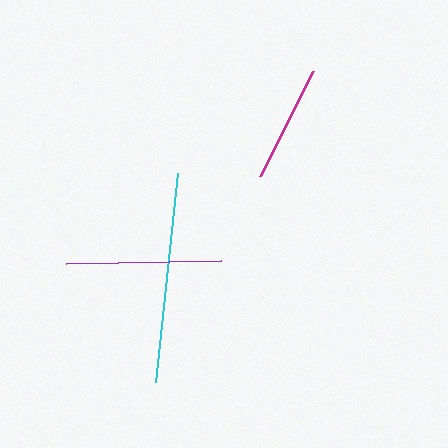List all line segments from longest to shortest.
From longest to shortest: cyan, purple, magenta.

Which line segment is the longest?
The cyan line is the longest at approximately 210 pixels.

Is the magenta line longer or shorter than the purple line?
The purple line is longer than the magenta line.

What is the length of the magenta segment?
The magenta segment is approximately 117 pixels long.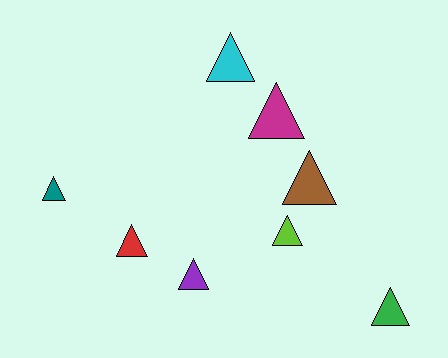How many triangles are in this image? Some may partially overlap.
There are 8 triangles.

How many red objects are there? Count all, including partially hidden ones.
There is 1 red object.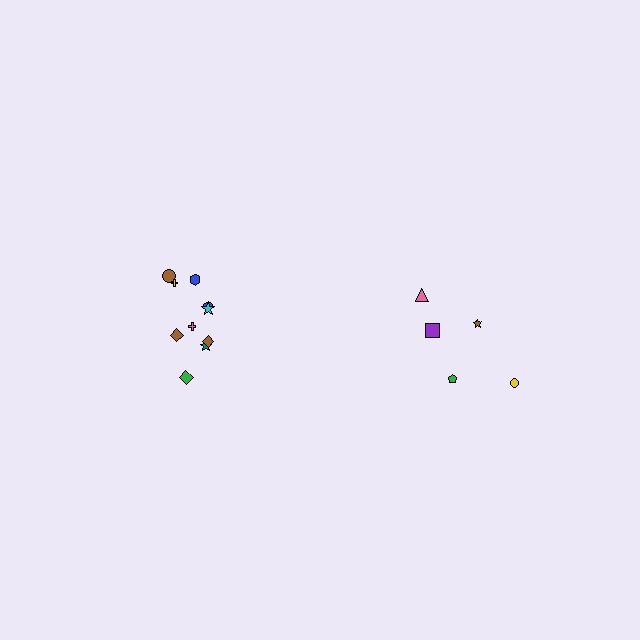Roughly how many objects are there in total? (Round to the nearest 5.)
Roughly 15 objects in total.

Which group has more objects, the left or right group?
The left group.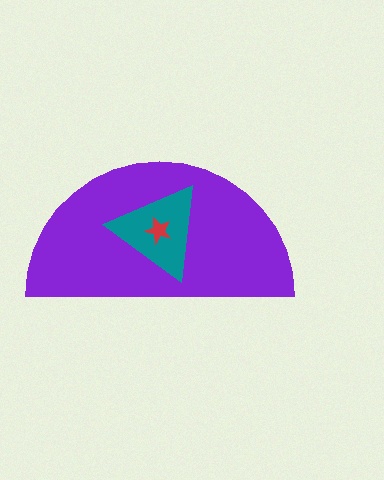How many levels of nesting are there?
3.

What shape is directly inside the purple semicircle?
The teal triangle.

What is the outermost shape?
The purple semicircle.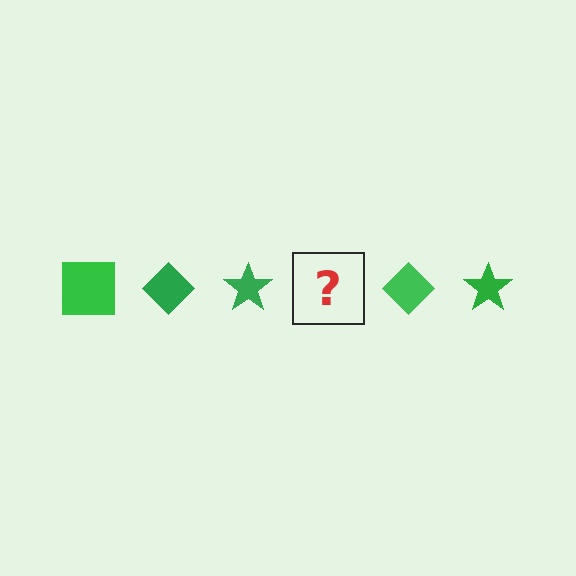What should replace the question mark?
The question mark should be replaced with a green square.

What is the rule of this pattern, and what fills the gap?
The rule is that the pattern cycles through square, diamond, star shapes in green. The gap should be filled with a green square.